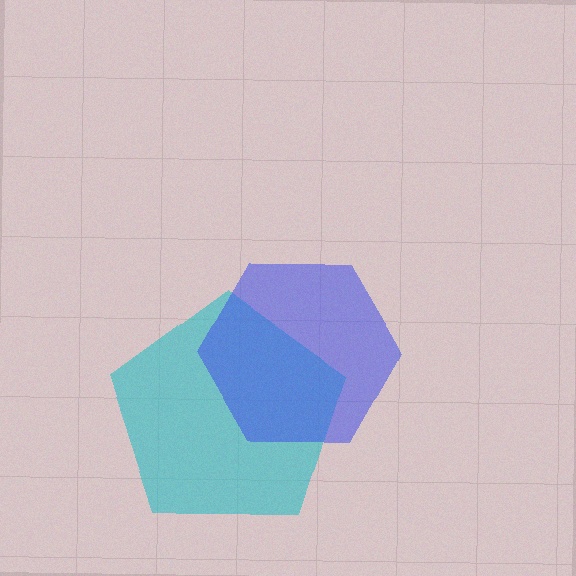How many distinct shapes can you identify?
There are 2 distinct shapes: a cyan pentagon, a blue hexagon.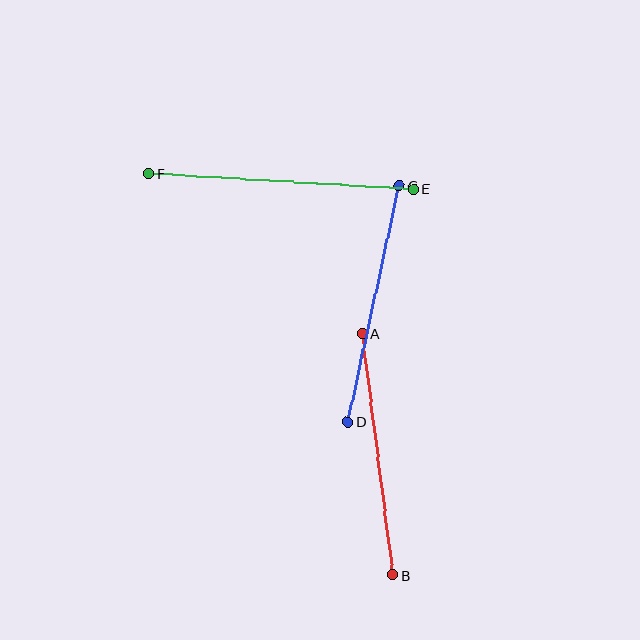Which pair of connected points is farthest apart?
Points E and F are farthest apart.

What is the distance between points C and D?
The distance is approximately 242 pixels.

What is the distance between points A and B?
The distance is approximately 244 pixels.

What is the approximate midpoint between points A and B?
The midpoint is at approximately (378, 454) pixels.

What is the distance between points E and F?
The distance is approximately 266 pixels.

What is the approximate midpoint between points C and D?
The midpoint is at approximately (373, 304) pixels.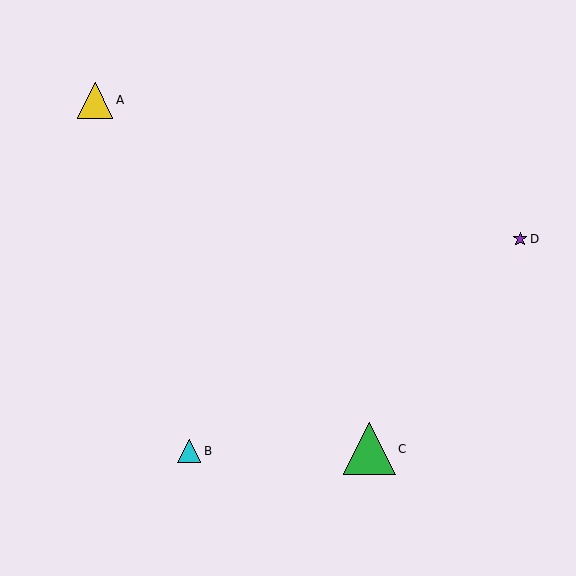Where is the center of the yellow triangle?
The center of the yellow triangle is at (95, 100).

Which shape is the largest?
The green triangle (labeled C) is the largest.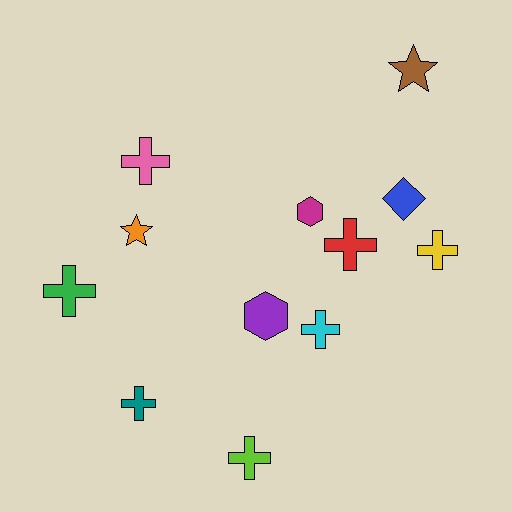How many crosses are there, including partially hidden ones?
There are 7 crosses.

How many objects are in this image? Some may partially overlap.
There are 12 objects.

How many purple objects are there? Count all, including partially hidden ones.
There is 1 purple object.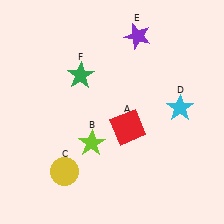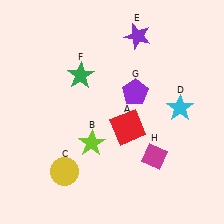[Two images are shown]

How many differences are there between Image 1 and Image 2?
There are 2 differences between the two images.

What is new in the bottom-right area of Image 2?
A magenta diamond (H) was added in the bottom-right area of Image 2.